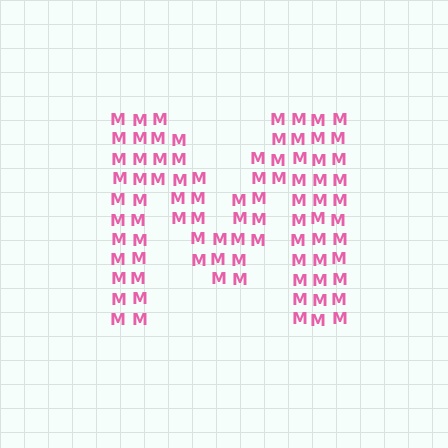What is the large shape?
The large shape is the letter M.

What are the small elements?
The small elements are letter M's.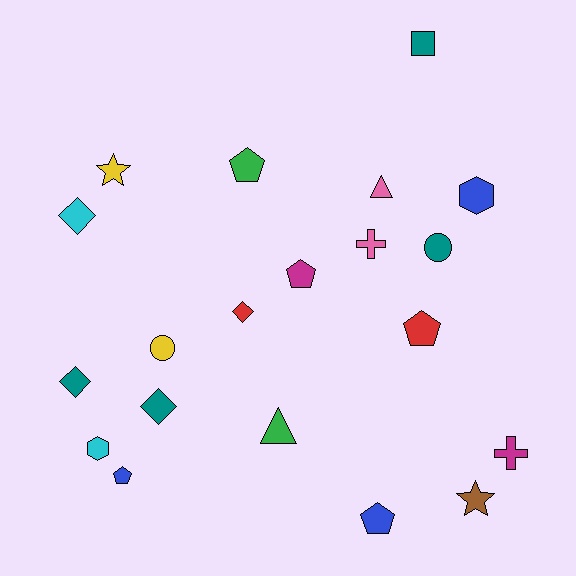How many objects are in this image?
There are 20 objects.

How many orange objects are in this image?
There are no orange objects.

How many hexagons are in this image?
There are 2 hexagons.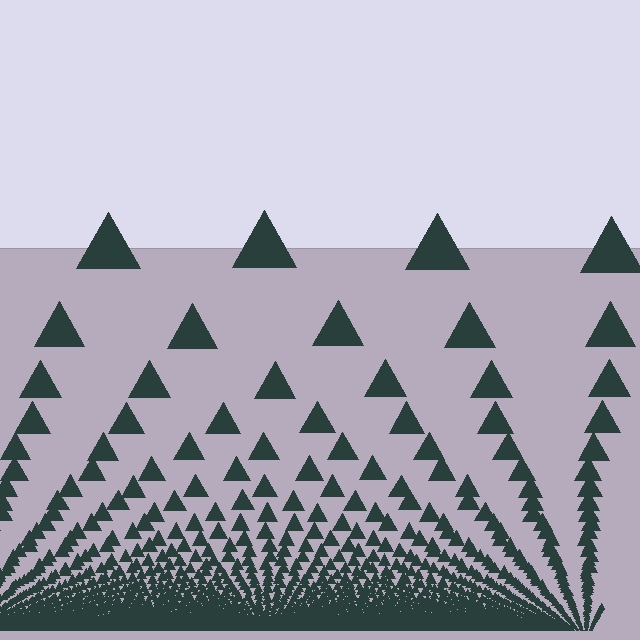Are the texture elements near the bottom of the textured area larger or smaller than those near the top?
Smaller. The gradient is inverted — elements near the bottom are smaller and denser.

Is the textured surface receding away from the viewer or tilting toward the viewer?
The surface appears to tilt toward the viewer. Texture elements get larger and sparser toward the top.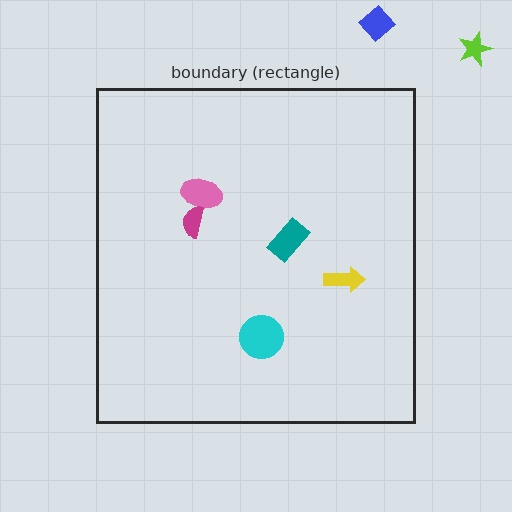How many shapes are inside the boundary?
5 inside, 2 outside.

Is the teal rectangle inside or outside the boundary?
Inside.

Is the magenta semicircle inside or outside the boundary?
Inside.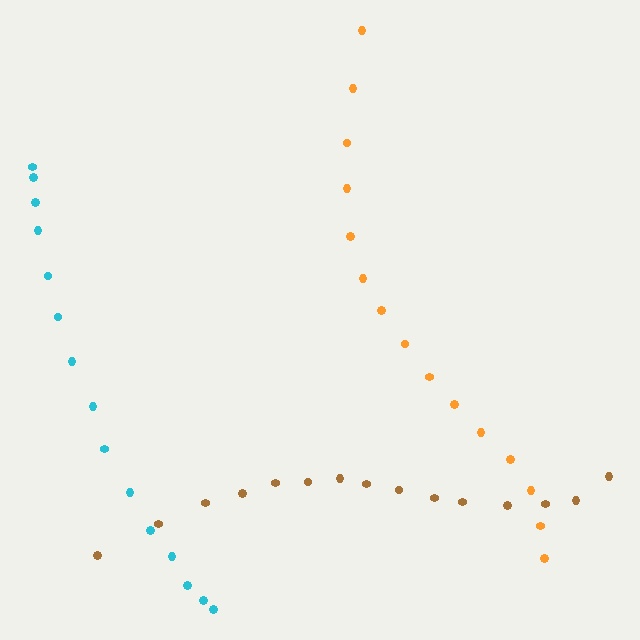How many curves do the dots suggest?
There are 3 distinct paths.